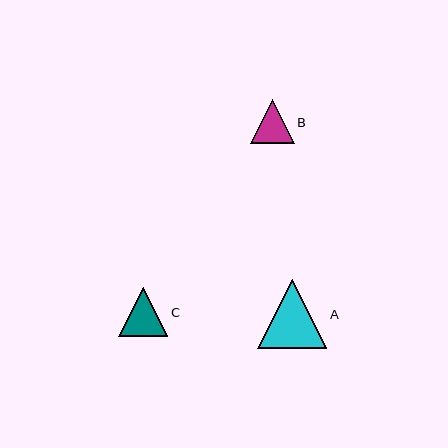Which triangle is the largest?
Triangle A is the largest with a size of approximately 70 pixels.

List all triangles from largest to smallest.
From largest to smallest: A, C, B.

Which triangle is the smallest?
Triangle B is the smallest with a size of approximately 44 pixels.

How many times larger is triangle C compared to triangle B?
Triangle C is approximately 1.1 times the size of triangle B.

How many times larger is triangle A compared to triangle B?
Triangle A is approximately 1.6 times the size of triangle B.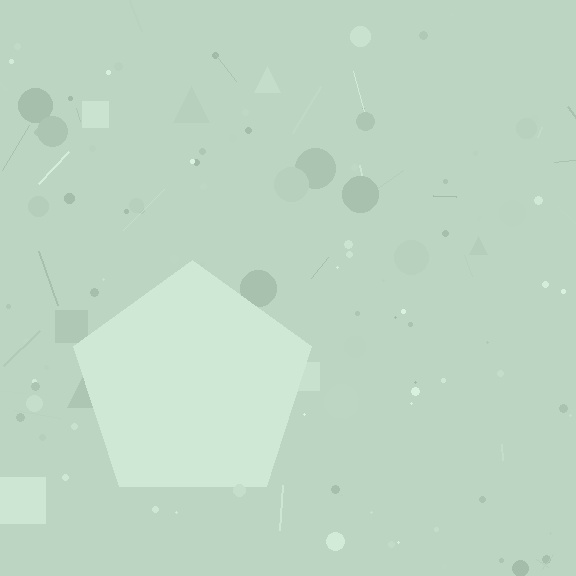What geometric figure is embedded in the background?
A pentagon is embedded in the background.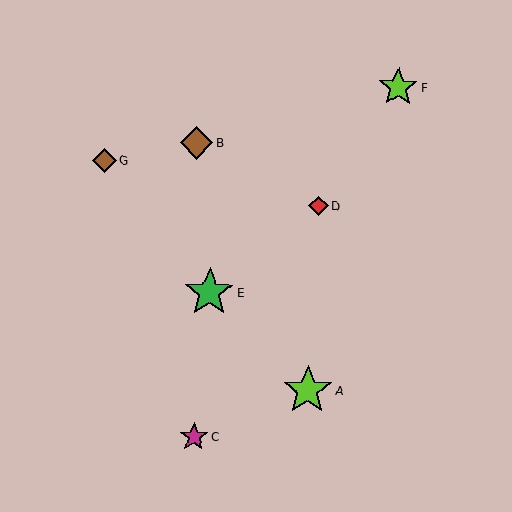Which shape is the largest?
The lime star (labeled A) is the largest.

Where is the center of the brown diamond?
The center of the brown diamond is at (104, 161).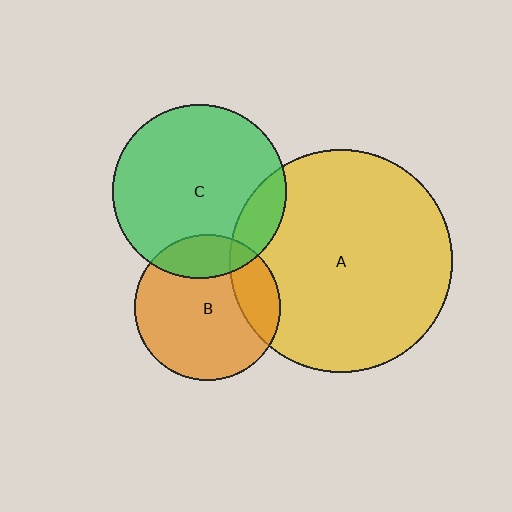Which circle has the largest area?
Circle A (yellow).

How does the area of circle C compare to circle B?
Approximately 1.4 times.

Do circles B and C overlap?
Yes.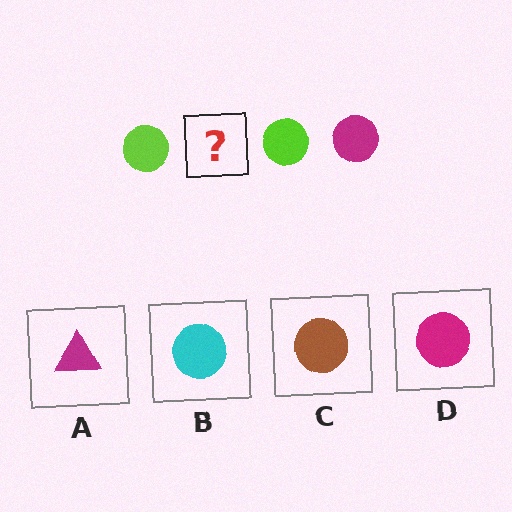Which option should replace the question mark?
Option D.